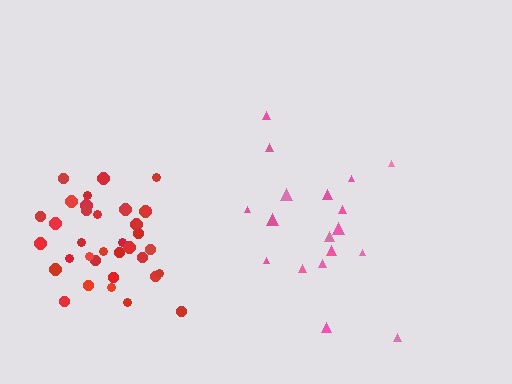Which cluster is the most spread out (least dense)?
Pink.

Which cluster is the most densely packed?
Red.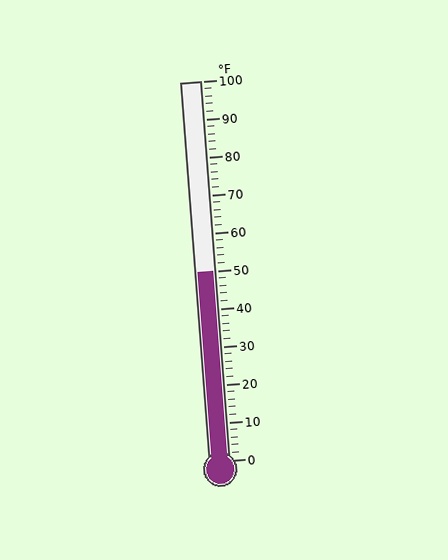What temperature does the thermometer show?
The thermometer shows approximately 50°F.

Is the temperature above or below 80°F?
The temperature is below 80°F.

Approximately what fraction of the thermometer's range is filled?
The thermometer is filled to approximately 50% of its range.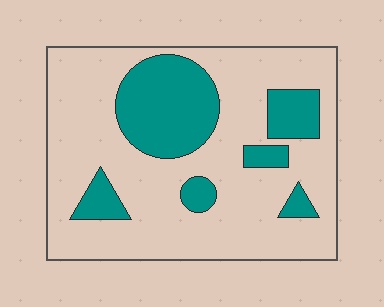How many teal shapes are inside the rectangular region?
6.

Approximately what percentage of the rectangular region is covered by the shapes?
Approximately 25%.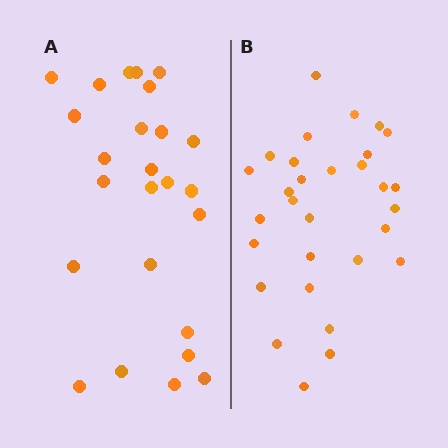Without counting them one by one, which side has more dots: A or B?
Region B (the right region) has more dots.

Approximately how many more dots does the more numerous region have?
Region B has about 5 more dots than region A.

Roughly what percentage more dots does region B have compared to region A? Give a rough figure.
About 20% more.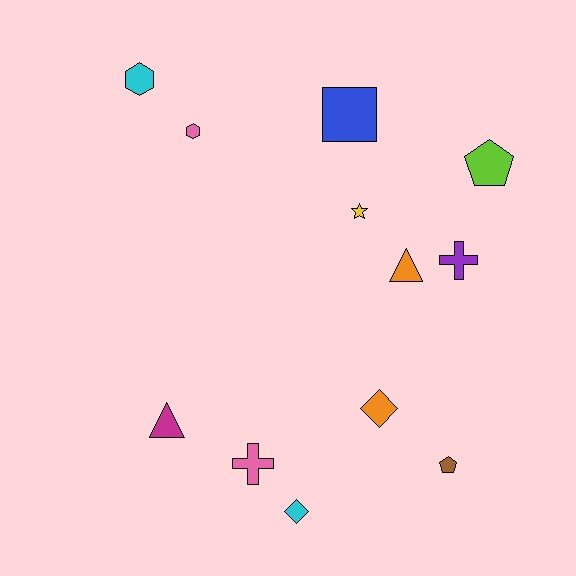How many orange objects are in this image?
There are 2 orange objects.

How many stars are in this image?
There is 1 star.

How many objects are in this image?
There are 12 objects.